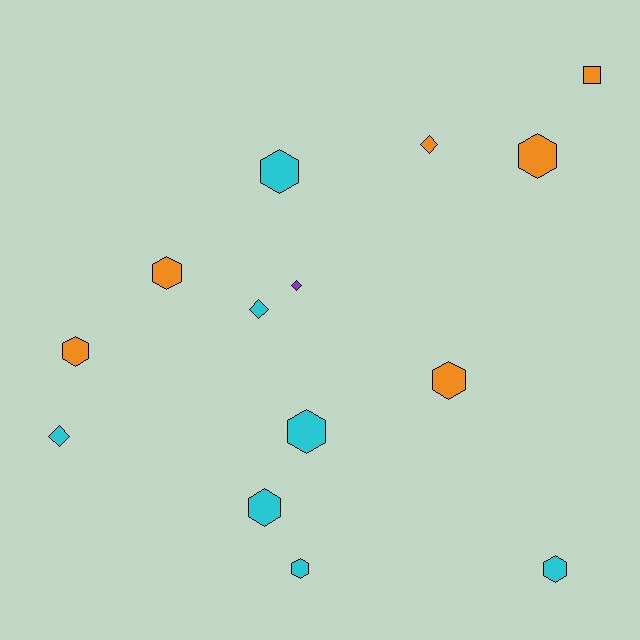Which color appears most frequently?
Cyan, with 7 objects.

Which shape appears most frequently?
Hexagon, with 9 objects.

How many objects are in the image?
There are 14 objects.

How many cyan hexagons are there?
There are 5 cyan hexagons.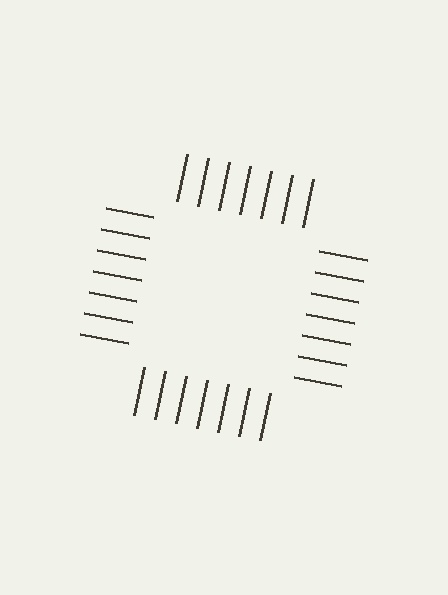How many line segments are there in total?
28 — 7 along each of the 4 edges.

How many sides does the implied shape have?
4 sides — the line-ends trace a square.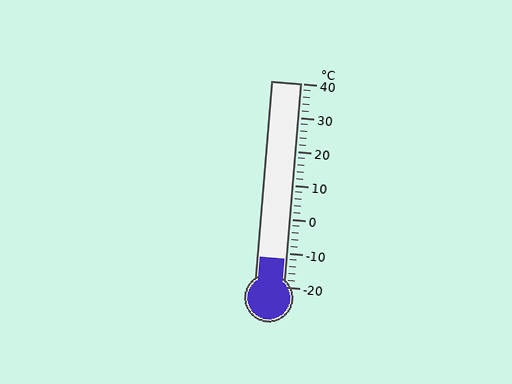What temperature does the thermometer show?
The thermometer shows approximately -12°C.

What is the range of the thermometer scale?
The thermometer scale ranges from -20°C to 40°C.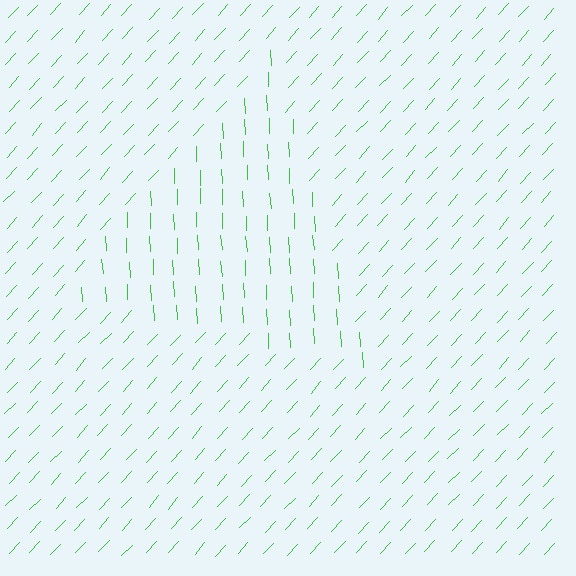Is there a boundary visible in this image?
Yes, there is a texture boundary formed by a change in line orientation.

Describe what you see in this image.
The image is filled with small green line segments. A triangle region in the image has lines oriented differently from the surrounding lines, creating a visible texture boundary.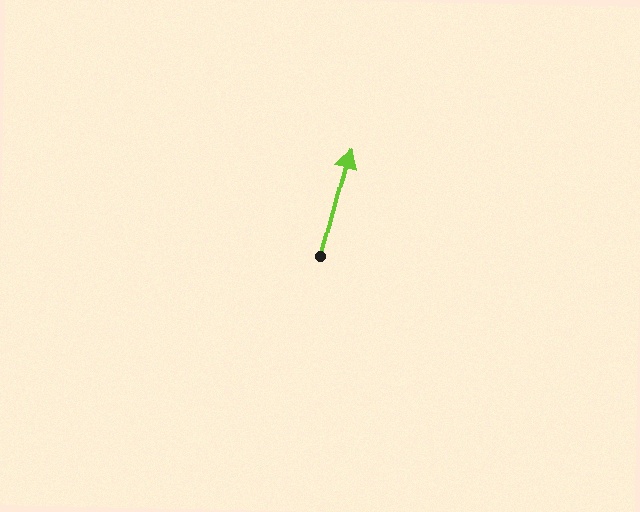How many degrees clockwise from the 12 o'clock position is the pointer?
Approximately 15 degrees.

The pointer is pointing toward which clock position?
Roughly 1 o'clock.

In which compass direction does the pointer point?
North.